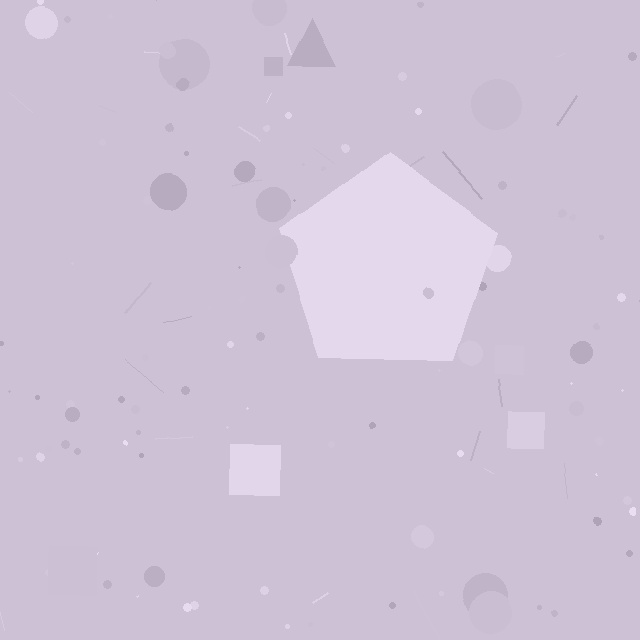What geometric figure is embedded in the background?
A pentagon is embedded in the background.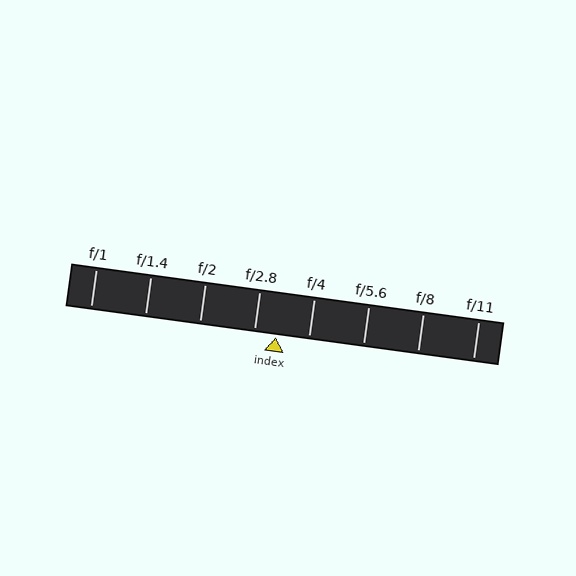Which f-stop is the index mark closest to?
The index mark is closest to f/2.8.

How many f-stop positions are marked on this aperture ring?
There are 8 f-stop positions marked.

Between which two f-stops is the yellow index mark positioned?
The index mark is between f/2.8 and f/4.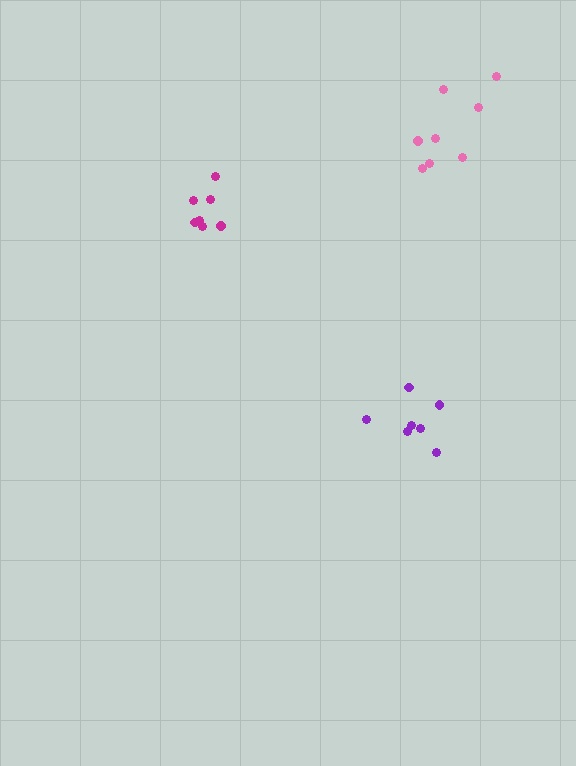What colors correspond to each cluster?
The clusters are colored: pink, magenta, purple.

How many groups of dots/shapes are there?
There are 3 groups.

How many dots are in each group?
Group 1: 8 dots, Group 2: 7 dots, Group 3: 7 dots (22 total).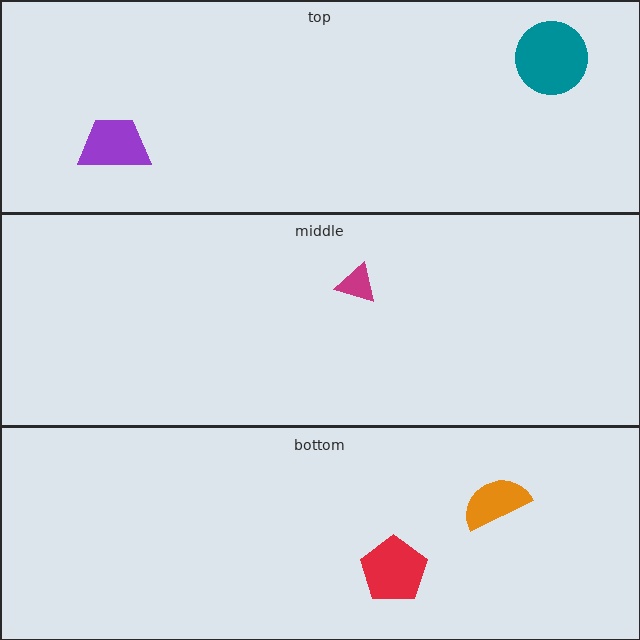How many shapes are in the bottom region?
2.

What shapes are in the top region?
The teal circle, the purple trapezoid.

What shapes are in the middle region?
The magenta triangle.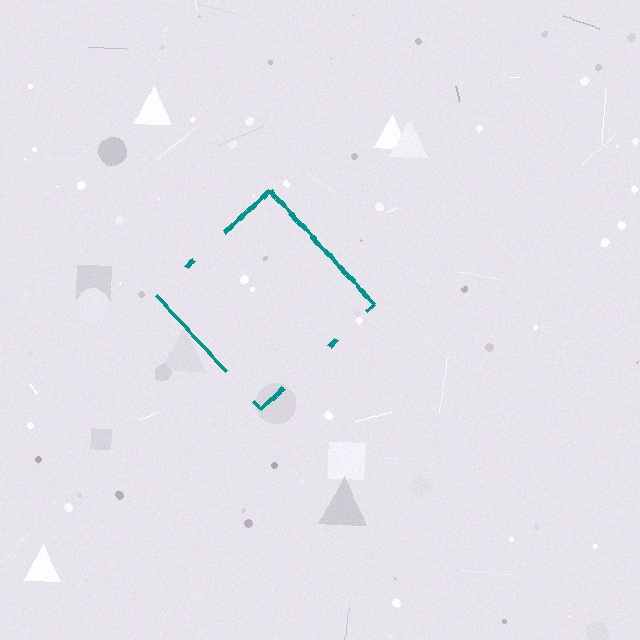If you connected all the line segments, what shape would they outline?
They would outline a diamond.